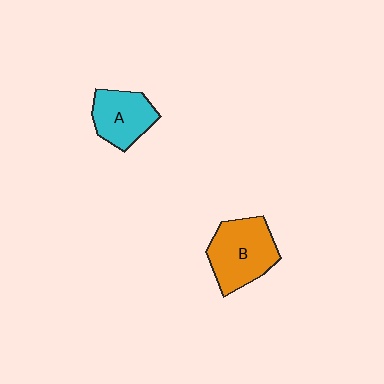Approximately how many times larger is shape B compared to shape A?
Approximately 1.3 times.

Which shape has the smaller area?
Shape A (cyan).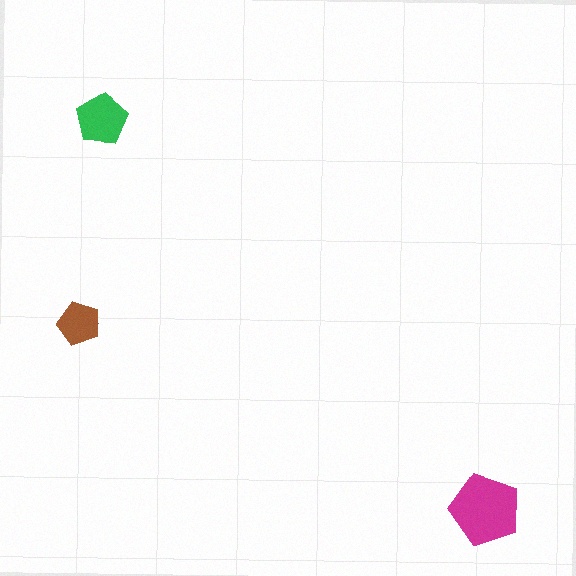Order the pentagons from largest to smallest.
the magenta one, the green one, the brown one.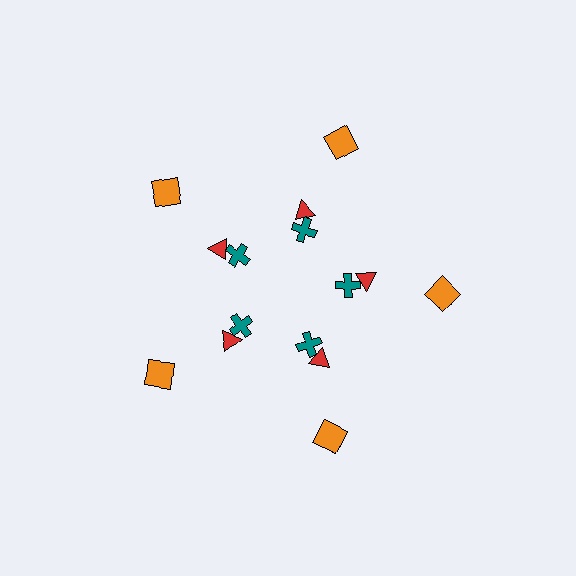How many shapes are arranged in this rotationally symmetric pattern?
There are 15 shapes, arranged in 5 groups of 3.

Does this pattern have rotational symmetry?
Yes, this pattern has 5-fold rotational symmetry. It looks the same after rotating 72 degrees around the center.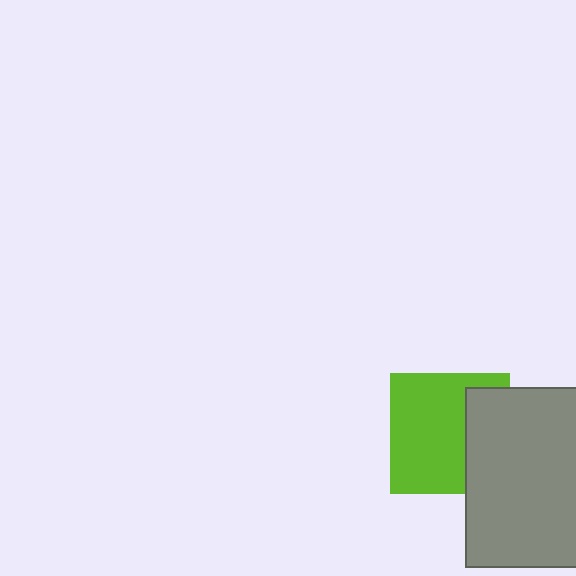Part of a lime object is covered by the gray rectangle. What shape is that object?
It is a square.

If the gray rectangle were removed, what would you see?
You would see the complete lime square.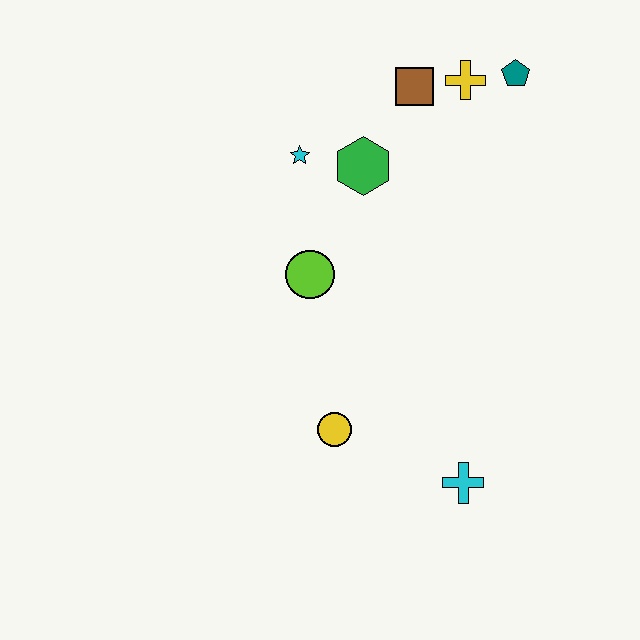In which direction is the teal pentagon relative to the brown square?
The teal pentagon is to the right of the brown square.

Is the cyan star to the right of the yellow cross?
No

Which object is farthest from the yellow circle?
The teal pentagon is farthest from the yellow circle.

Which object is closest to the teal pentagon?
The yellow cross is closest to the teal pentagon.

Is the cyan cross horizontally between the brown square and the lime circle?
No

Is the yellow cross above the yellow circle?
Yes